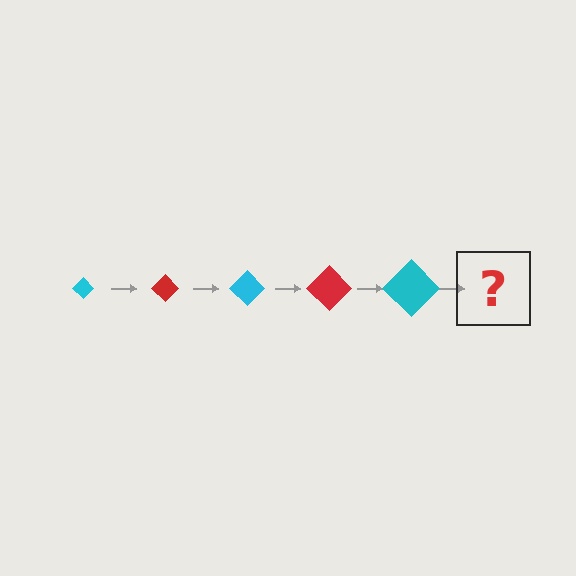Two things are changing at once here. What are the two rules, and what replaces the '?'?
The two rules are that the diamond grows larger each step and the color cycles through cyan and red. The '?' should be a red diamond, larger than the previous one.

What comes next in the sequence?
The next element should be a red diamond, larger than the previous one.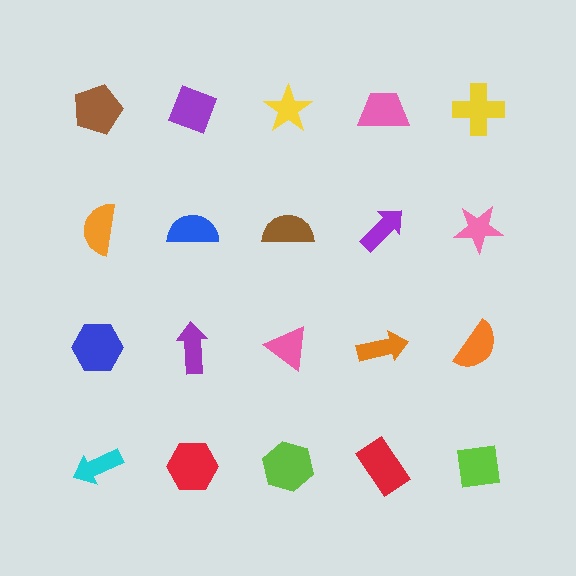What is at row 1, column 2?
A purple diamond.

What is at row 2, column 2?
A blue semicircle.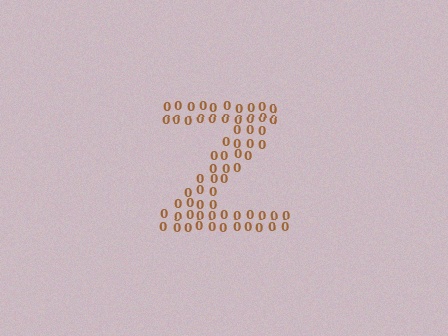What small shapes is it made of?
It is made of small digit 0's.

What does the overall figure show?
The overall figure shows the letter Z.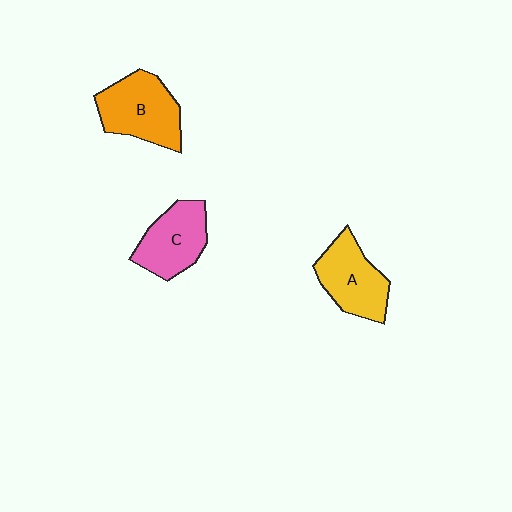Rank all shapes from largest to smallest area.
From largest to smallest: B (orange), A (yellow), C (pink).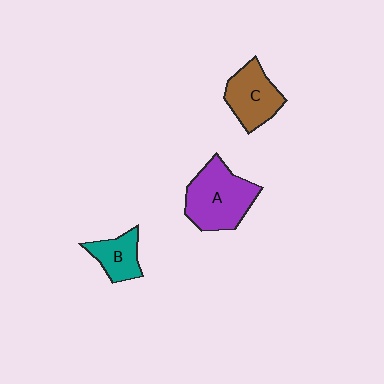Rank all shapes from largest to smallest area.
From largest to smallest: A (purple), C (brown), B (teal).